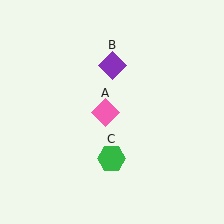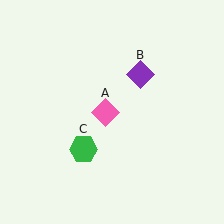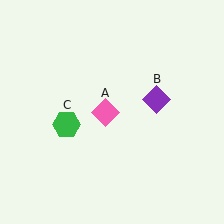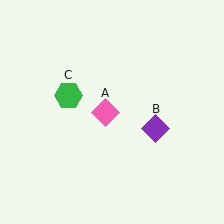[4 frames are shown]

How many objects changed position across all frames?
2 objects changed position: purple diamond (object B), green hexagon (object C).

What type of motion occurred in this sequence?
The purple diamond (object B), green hexagon (object C) rotated clockwise around the center of the scene.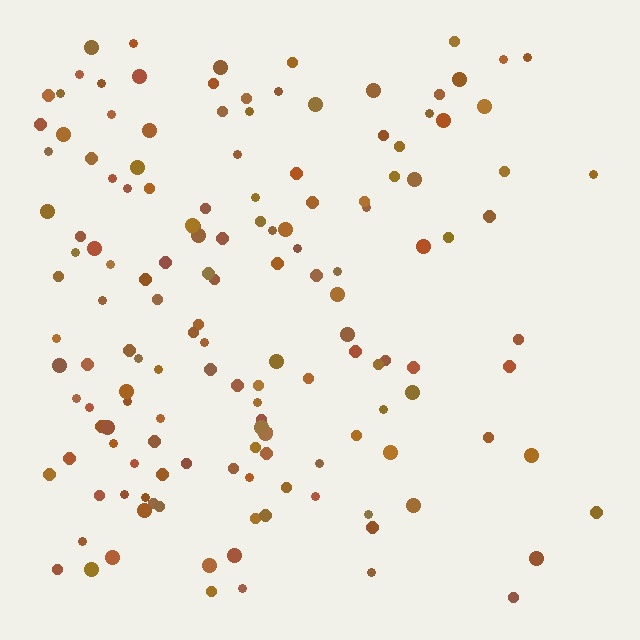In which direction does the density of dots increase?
From right to left, with the left side densest.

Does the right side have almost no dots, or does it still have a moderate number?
Still a moderate number, just noticeably fewer than the left.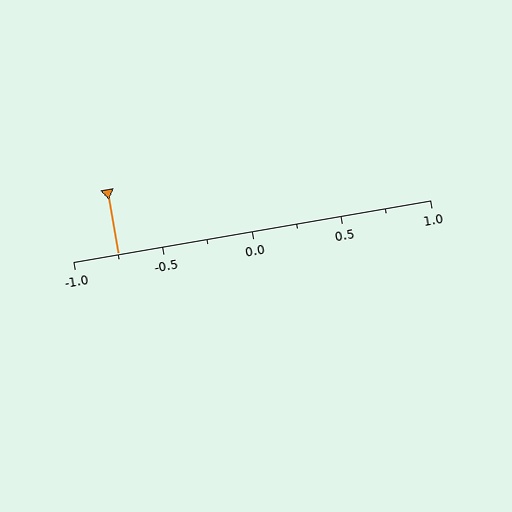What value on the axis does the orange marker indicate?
The marker indicates approximately -0.75.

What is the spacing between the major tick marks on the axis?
The major ticks are spaced 0.5 apart.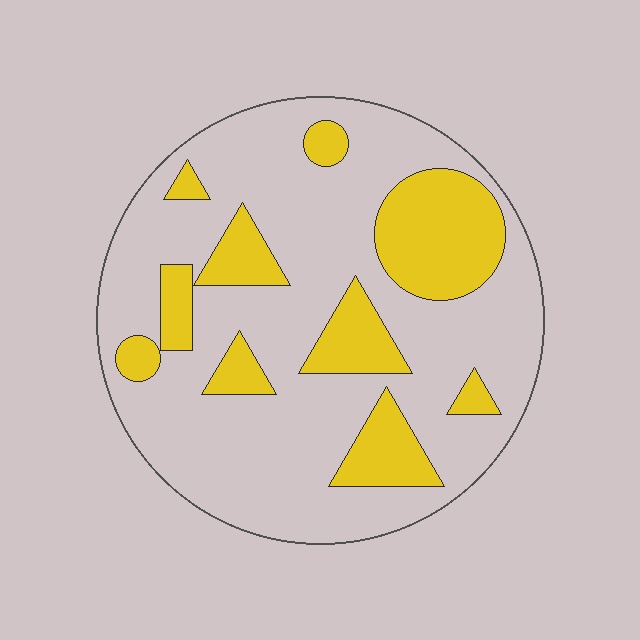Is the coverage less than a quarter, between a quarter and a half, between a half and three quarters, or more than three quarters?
Between a quarter and a half.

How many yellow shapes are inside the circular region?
10.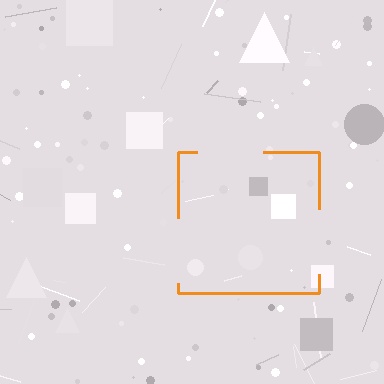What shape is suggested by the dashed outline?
The dashed outline suggests a square.